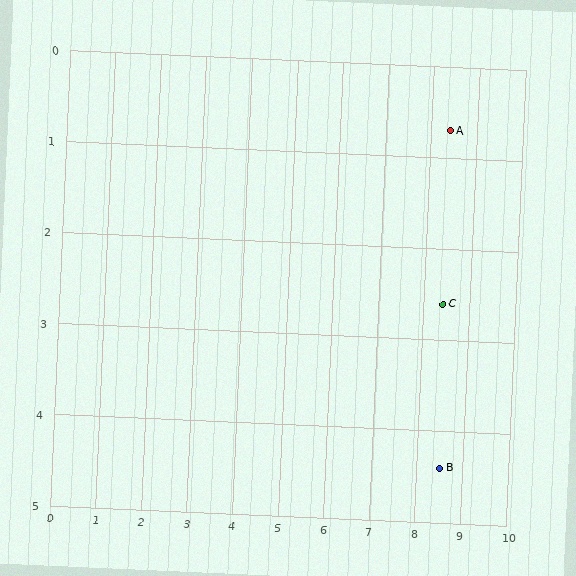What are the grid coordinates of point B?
Point B is at approximately (8.5, 4.4).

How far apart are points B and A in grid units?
Points B and A are about 3.7 grid units apart.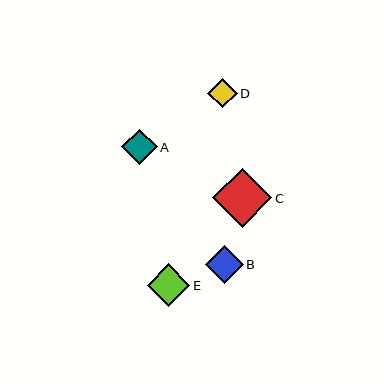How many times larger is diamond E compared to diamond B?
Diamond E is approximately 1.1 times the size of diamond B.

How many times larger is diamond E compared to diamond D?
Diamond E is approximately 1.4 times the size of diamond D.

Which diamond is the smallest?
Diamond D is the smallest with a size of approximately 29 pixels.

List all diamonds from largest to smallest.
From largest to smallest: C, E, B, A, D.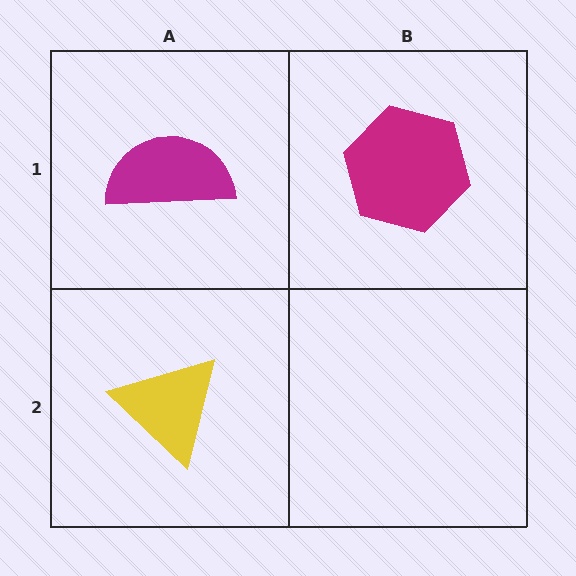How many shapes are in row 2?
1 shape.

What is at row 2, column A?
A yellow triangle.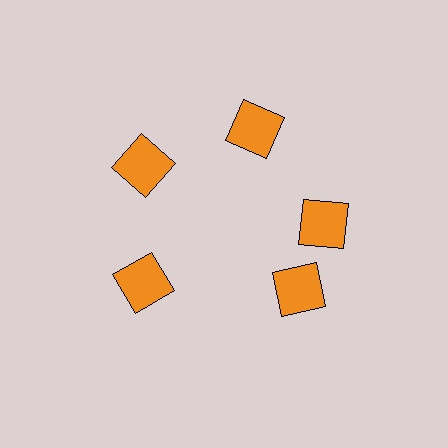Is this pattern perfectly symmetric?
No. The 5 orange squares are arranged in a ring, but one element near the 5 o'clock position is rotated out of alignment along the ring, breaking the 5-fold rotational symmetry.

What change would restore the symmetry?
The symmetry would be restored by rotating it back into even spacing with its neighbors so that all 5 squares sit at equal angles and equal distance from the center.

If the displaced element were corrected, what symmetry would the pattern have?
It would have 5-fold rotational symmetry — the pattern would map onto itself every 72 degrees.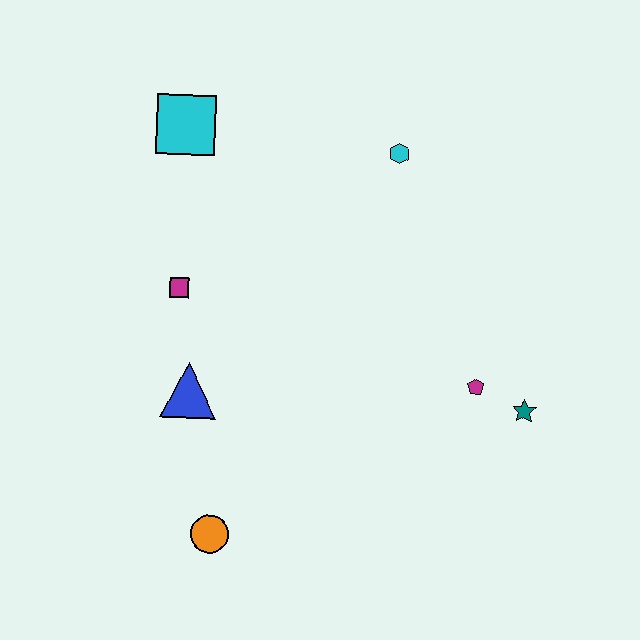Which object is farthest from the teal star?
The cyan square is farthest from the teal star.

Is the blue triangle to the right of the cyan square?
Yes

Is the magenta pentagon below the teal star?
No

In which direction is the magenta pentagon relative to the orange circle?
The magenta pentagon is to the right of the orange circle.